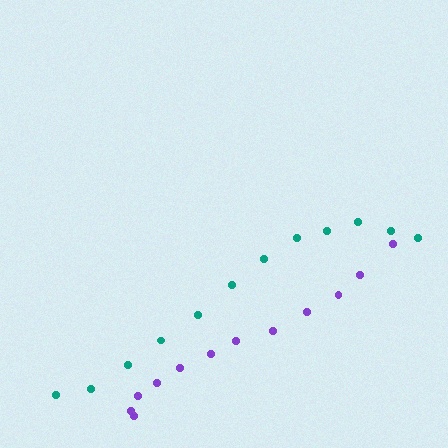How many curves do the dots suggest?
There are 2 distinct paths.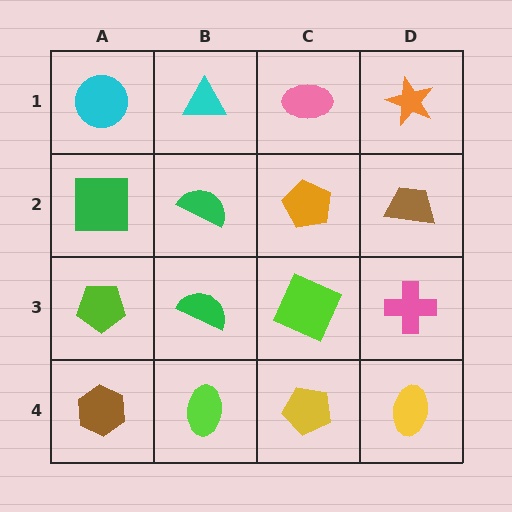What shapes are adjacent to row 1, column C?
An orange pentagon (row 2, column C), a cyan triangle (row 1, column B), an orange star (row 1, column D).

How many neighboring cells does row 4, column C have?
3.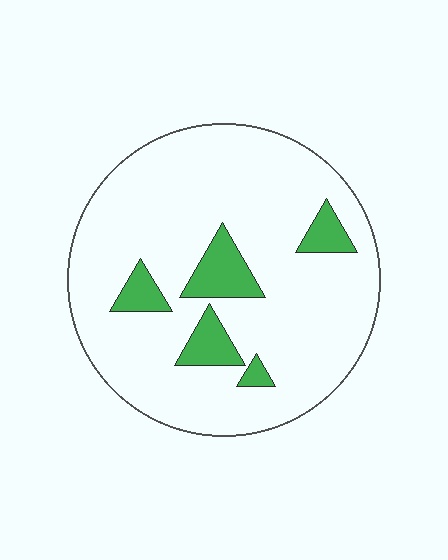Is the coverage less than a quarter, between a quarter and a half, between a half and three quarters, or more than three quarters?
Less than a quarter.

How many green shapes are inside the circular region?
5.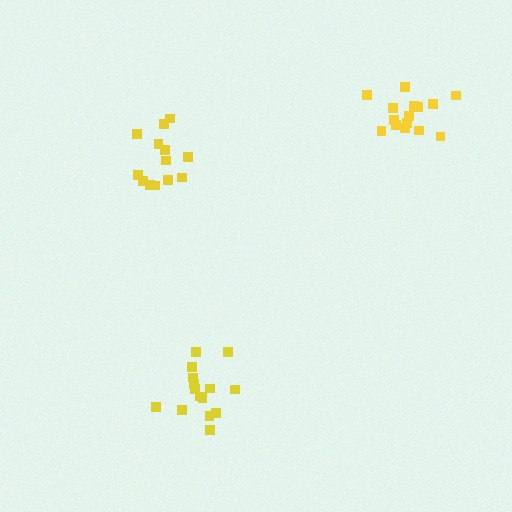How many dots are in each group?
Group 1: 13 dots, Group 2: 15 dots, Group 3: 15 dots (43 total).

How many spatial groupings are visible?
There are 3 spatial groupings.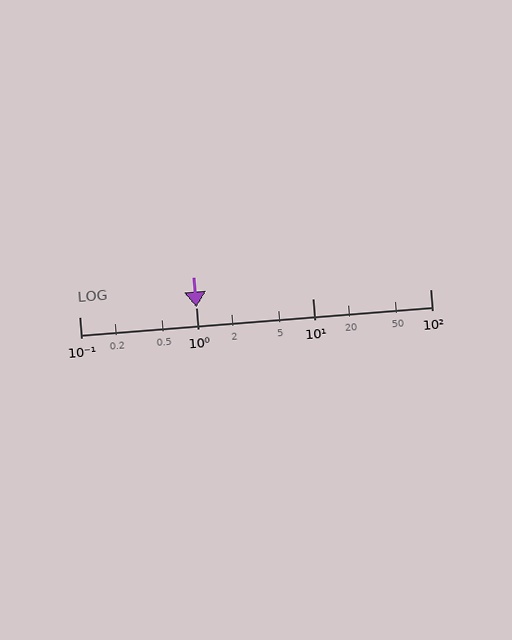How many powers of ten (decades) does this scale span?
The scale spans 3 decades, from 0.1 to 100.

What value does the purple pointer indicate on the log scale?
The pointer indicates approximately 1.